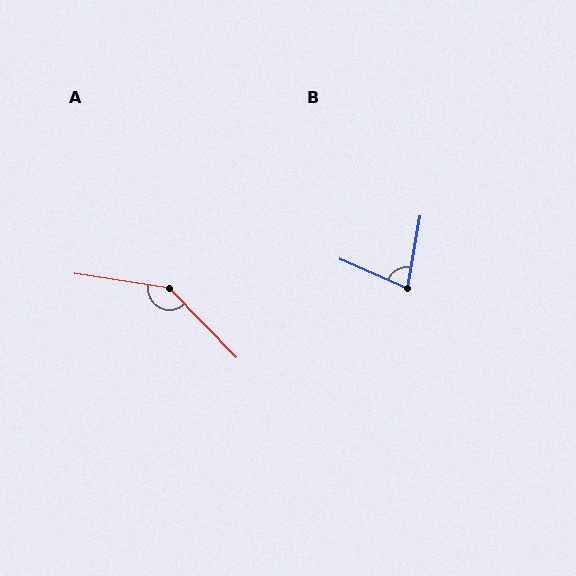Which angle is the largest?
A, at approximately 143 degrees.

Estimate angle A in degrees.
Approximately 143 degrees.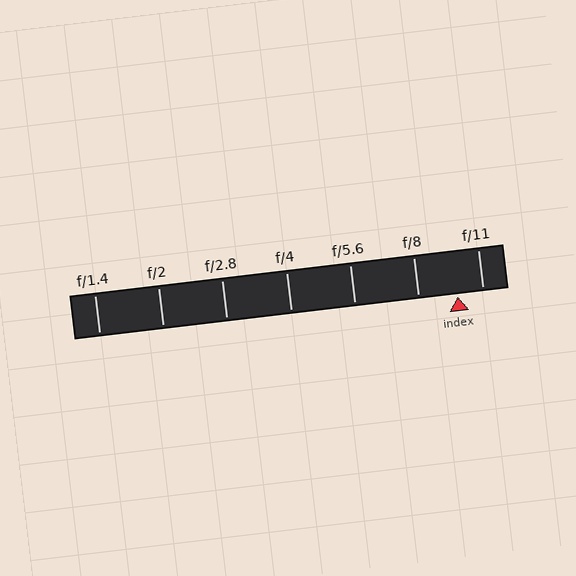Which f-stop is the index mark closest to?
The index mark is closest to f/11.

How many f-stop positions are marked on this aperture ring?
There are 7 f-stop positions marked.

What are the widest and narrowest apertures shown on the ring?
The widest aperture shown is f/1.4 and the narrowest is f/11.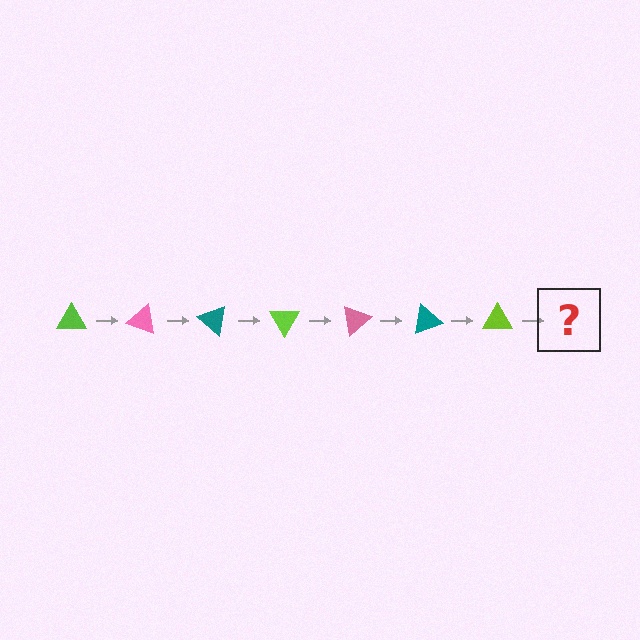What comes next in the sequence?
The next element should be a pink triangle, rotated 140 degrees from the start.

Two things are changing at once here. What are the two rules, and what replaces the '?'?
The two rules are that it rotates 20 degrees each step and the color cycles through lime, pink, and teal. The '?' should be a pink triangle, rotated 140 degrees from the start.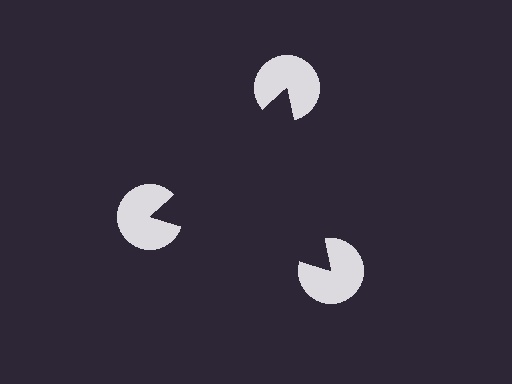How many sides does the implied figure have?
3 sides.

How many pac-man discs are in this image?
There are 3 — one at each vertex of the illusory triangle.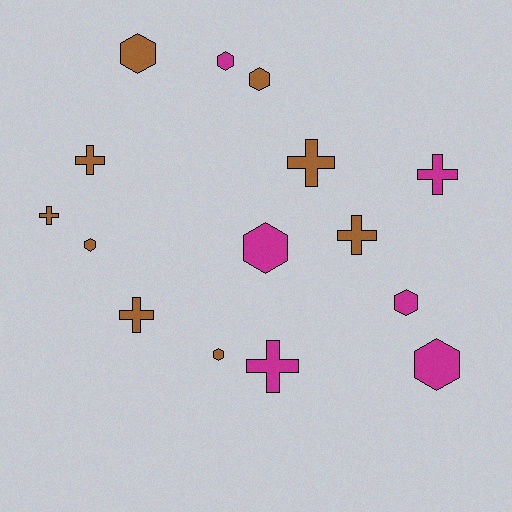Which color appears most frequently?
Brown, with 9 objects.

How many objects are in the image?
There are 15 objects.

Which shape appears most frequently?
Hexagon, with 8 objects.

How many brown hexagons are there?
There are 4 brown hexagons.